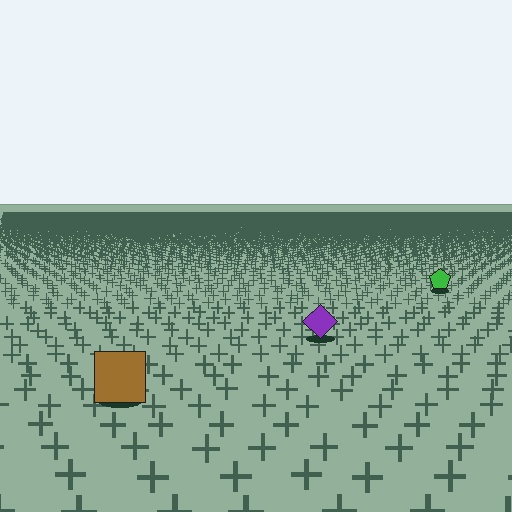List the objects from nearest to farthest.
From nearest to farthest: the brown square, the purple diamond, the green pentagon.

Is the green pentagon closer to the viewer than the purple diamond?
No. The purple diamond is closer — you can tell from the texture gradient: the ground texture is coarser near it.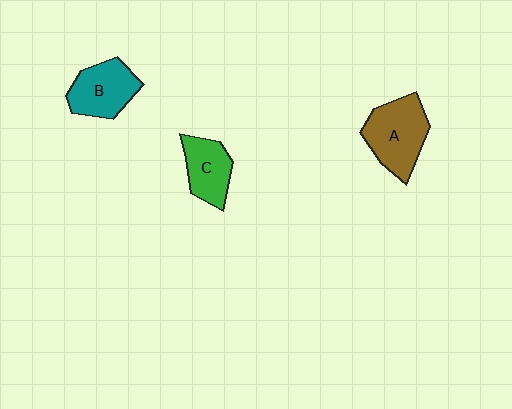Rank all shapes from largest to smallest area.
From largest to smallest: A (brown), B (teal), C (green).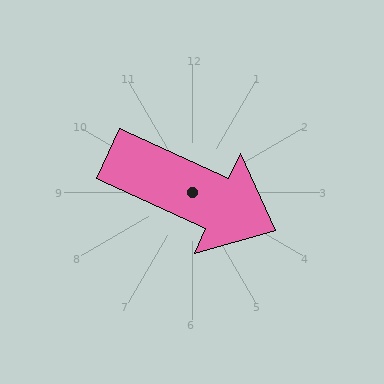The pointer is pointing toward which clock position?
Roughly 4 o'clock.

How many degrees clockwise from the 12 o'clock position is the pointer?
Approximately 115 degrees.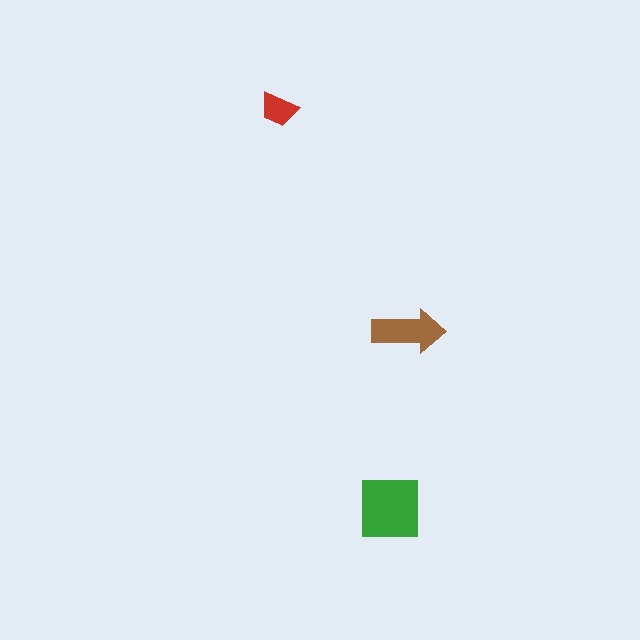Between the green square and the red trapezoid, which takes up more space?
The green square.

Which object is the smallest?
The red trapezoid.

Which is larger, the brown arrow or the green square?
The green square.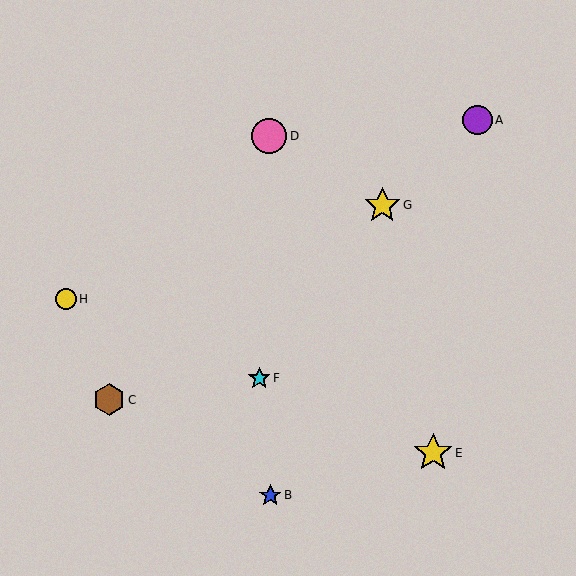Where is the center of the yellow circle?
The center of the yellow circle is at (66, 299).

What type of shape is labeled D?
Shape D is a pink circle.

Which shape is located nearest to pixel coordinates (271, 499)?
The blue star (labeled B) at (270, 495) is nearest to that location.